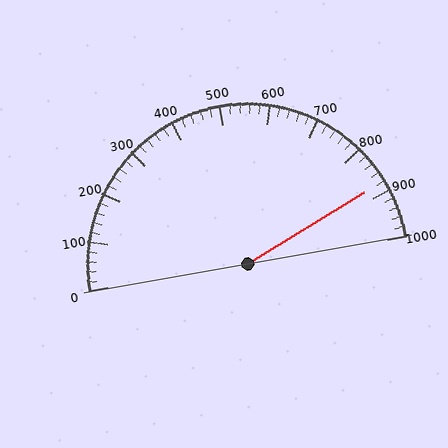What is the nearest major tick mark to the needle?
The nearest major tick mark is 900.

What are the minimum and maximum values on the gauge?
The gauge ranges from 0 to 1000.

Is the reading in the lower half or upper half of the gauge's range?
The reading is in the upper half of the range (0 to 1000).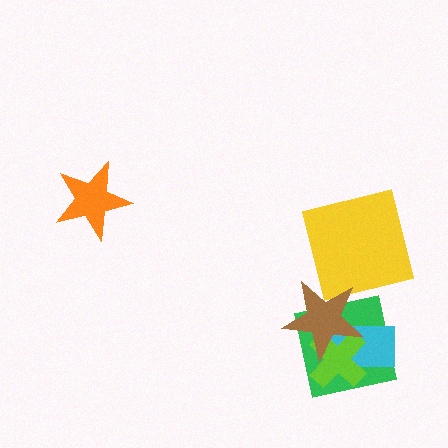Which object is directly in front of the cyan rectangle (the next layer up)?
The lime cross is directly in front of the cyan rectangle.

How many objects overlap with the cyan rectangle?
3 objects overlap with the cyan rectangle.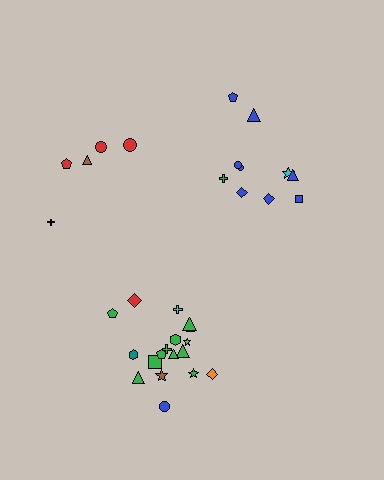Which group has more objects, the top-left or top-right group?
The top-right group.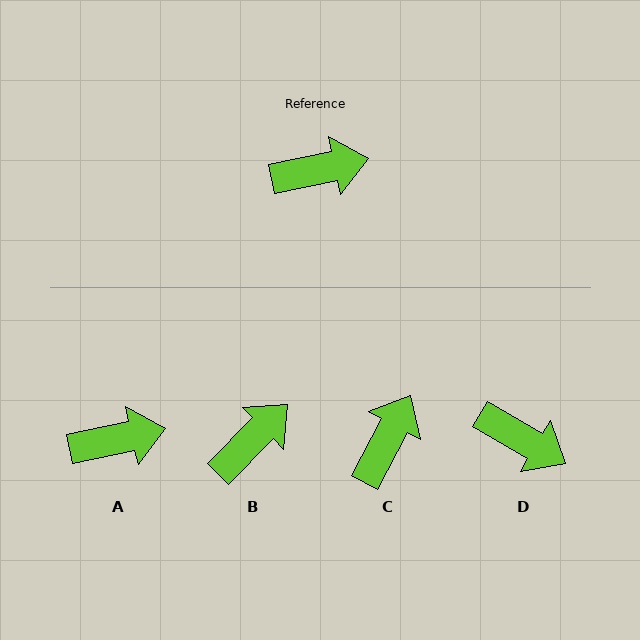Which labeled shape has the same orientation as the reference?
A.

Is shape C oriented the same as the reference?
No, it is off by about 50 degrees.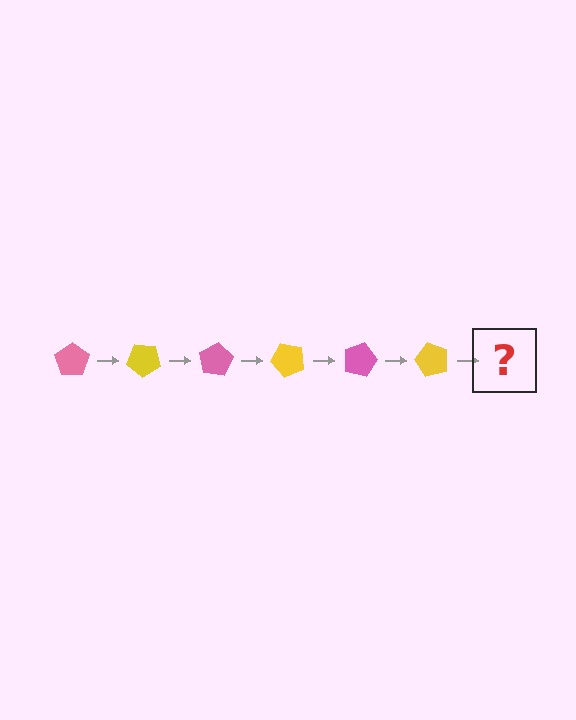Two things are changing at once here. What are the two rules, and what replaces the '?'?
The two rules are that it rotates 40 degrees each step and the color cycles through pink and yellow. The '?' should be a pink pentagon, rotated 240 degrees from the start.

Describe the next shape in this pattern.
It should be a pink pentagon, rotated 240 degrees from the start.